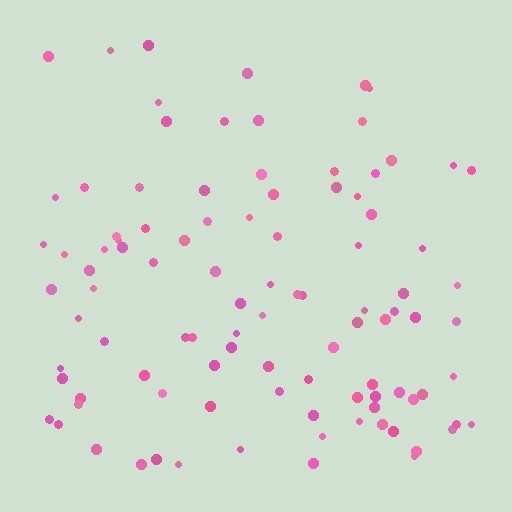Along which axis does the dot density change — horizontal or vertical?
Vertical.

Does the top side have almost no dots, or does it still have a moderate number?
Still a moderate number, just noticeably fewer than the bottom.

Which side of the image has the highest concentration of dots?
The bottom.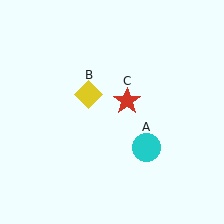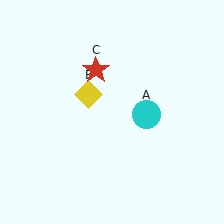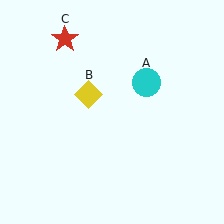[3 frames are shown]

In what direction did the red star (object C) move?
The red star (object C) moved up and to the left.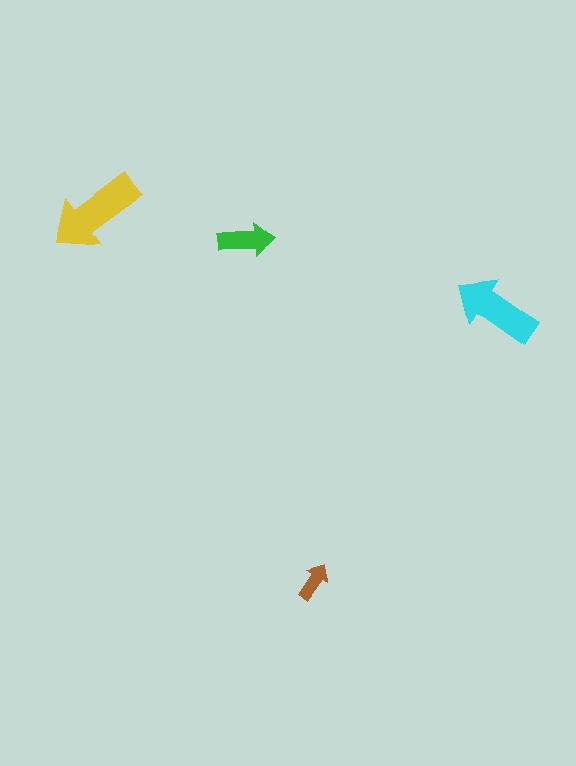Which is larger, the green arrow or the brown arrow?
The green one.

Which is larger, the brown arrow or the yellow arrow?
The yellow one.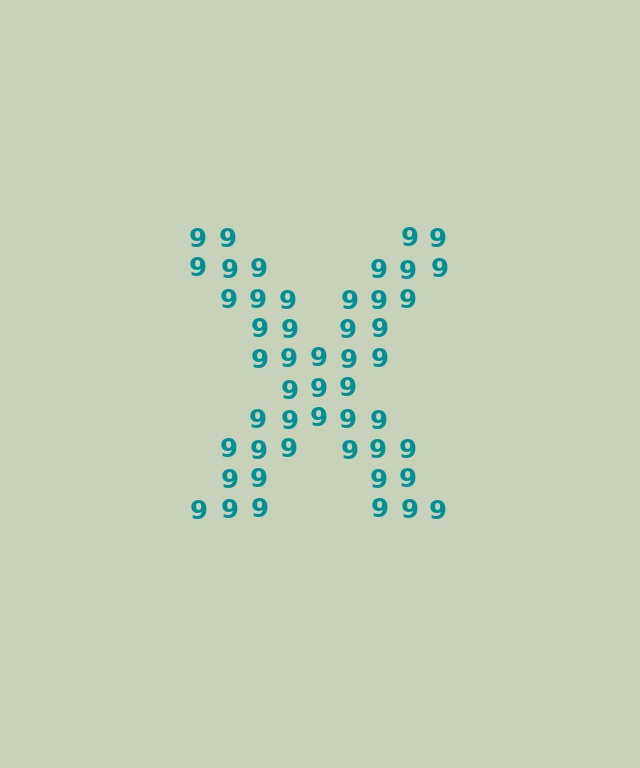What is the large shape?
The large shape is the letter X.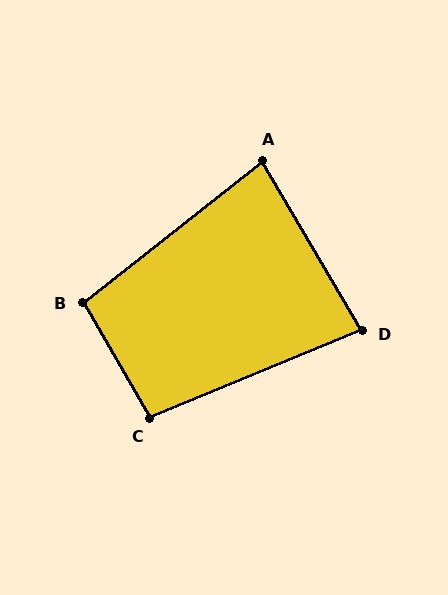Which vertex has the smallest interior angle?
D, at approximately 82 degrees.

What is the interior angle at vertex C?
Approximately 98 degrees (obtuse).